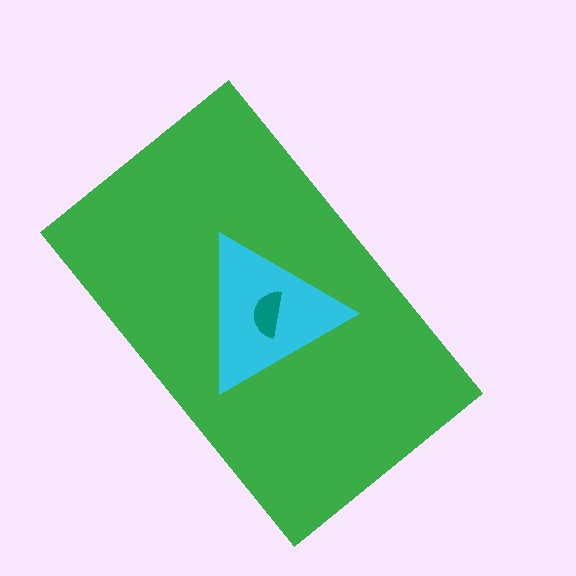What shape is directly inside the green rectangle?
The cyan triangle.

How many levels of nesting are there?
3.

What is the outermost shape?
The green rectangle.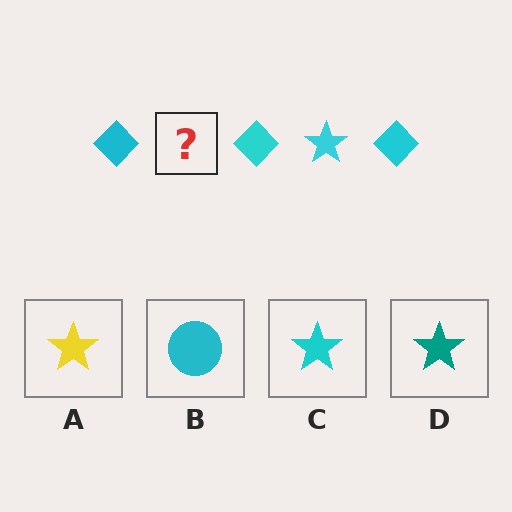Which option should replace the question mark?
Option C.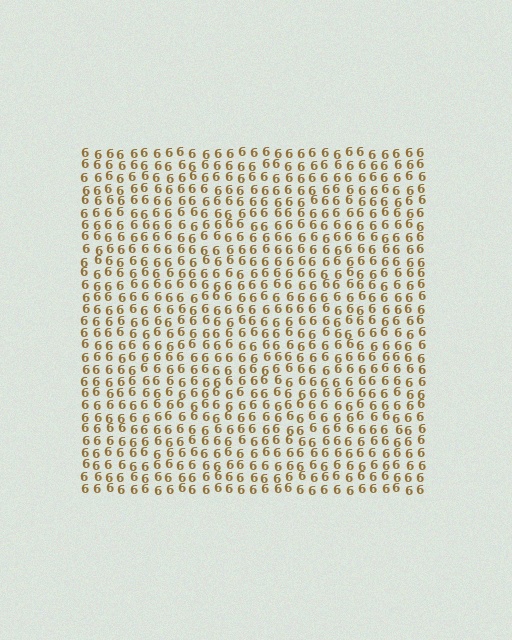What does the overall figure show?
The overall figure shows a square.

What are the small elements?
The small elements are digit 6's.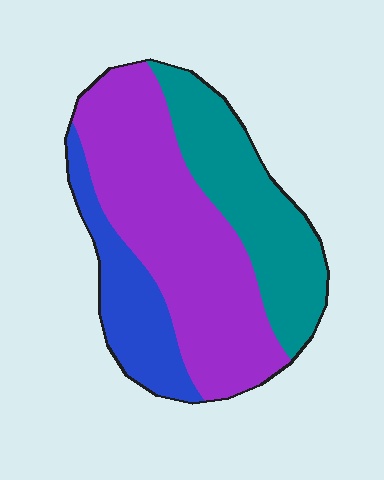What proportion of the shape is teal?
Teal takes up between a sixth and a third of the shape.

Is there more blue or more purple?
Purple.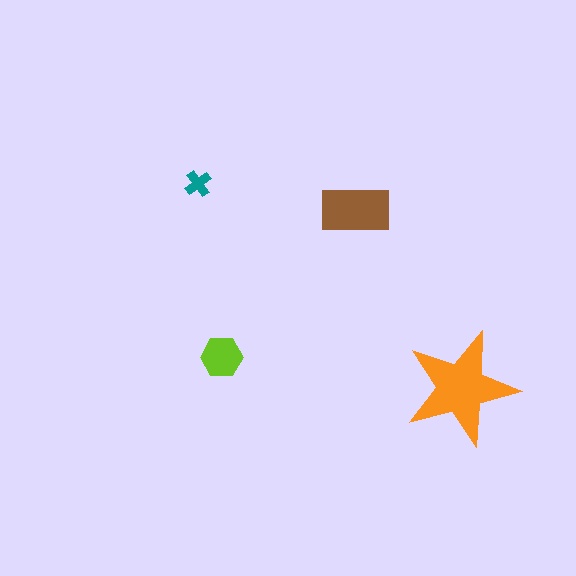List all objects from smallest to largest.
The teal cross, the lime hexagon, the brown rectangle, the orange star.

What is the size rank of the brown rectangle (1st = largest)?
2nd.